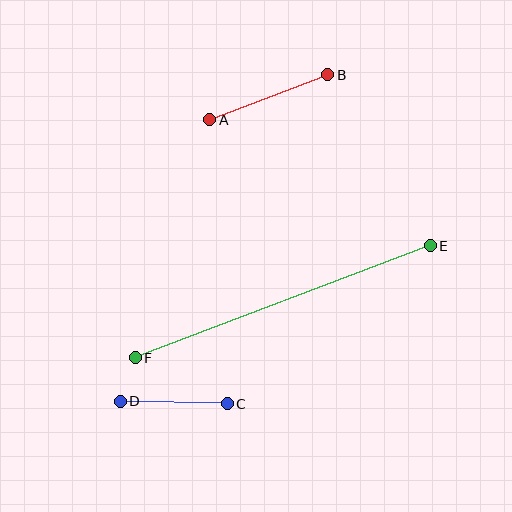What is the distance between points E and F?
The distance is approximately 315 pixels.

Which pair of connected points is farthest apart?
Points E and F are farthest apart.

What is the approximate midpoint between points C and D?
The midpoint is at approximately (174, 403) pixels.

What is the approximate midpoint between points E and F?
The midpoint is at approximately (283, 302) pixels.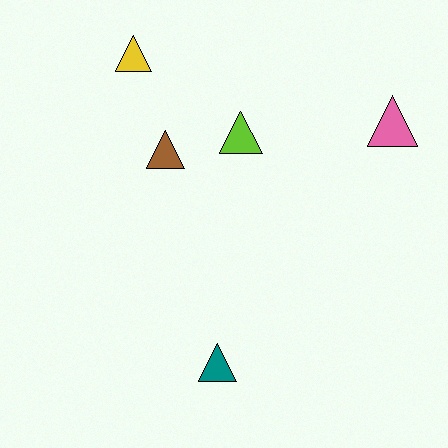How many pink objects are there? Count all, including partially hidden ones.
There is 1 pink object.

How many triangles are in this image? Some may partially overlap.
There are 5 triangles.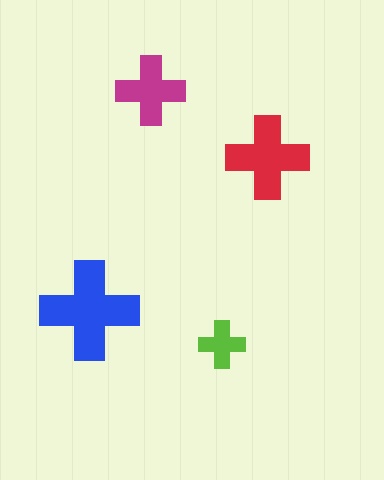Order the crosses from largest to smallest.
the blue one, the red one, the magenta one, the lime one.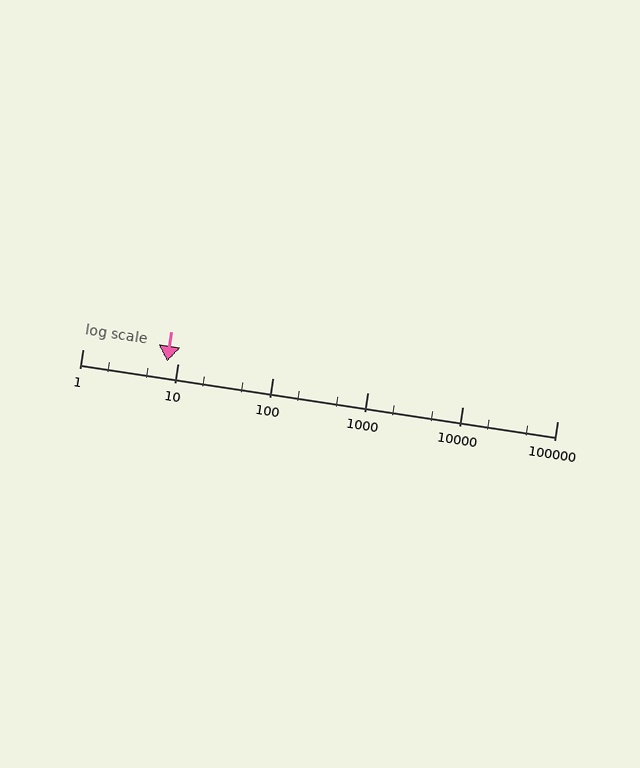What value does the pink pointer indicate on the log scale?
The pointer indicates approximately 7.8.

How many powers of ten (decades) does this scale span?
The scale spans 5 decades, from 1 to 100000.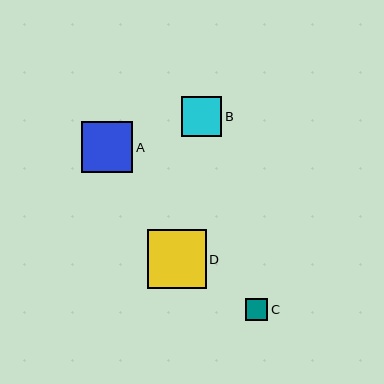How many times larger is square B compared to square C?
Square B is approximately 1.8 times the size of square C.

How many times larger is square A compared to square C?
Square A is approximately 2.3 times the size of square C.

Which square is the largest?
Square D is the largest with a size of approximately 59 pixels.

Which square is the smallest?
Square C is the smallest with a size of approximately 22 pixels.